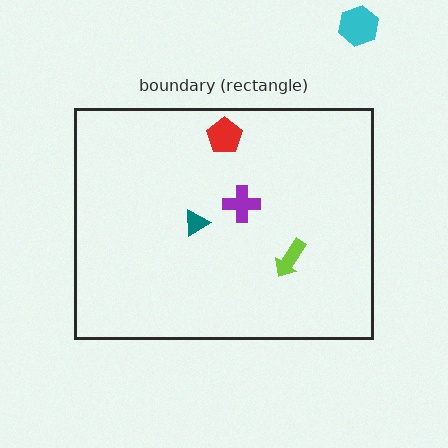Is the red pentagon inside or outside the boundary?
Inside.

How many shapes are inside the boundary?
4 inside, 1 outside.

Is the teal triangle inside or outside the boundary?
Inside.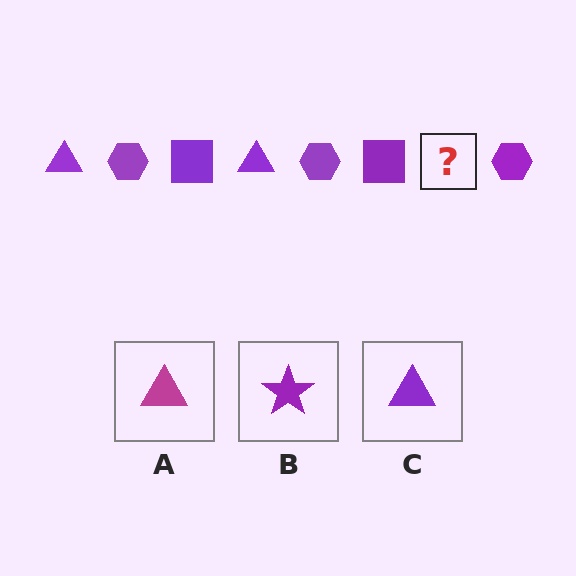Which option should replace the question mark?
Option C.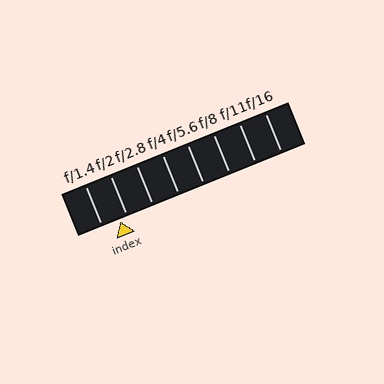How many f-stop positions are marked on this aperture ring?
There are 8 f-stop positions marked.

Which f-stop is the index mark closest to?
The index mark is closest to f/2.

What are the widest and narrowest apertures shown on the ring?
The widest aperture shown is f/1.4 and the narrowest is f/16.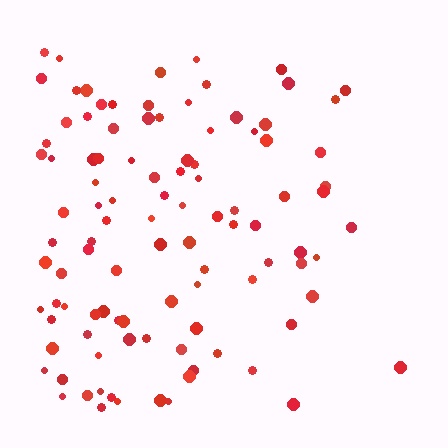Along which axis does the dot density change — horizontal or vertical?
Horizontal.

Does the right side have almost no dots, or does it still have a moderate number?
Still a moderate number, just noticeably fewer than the left.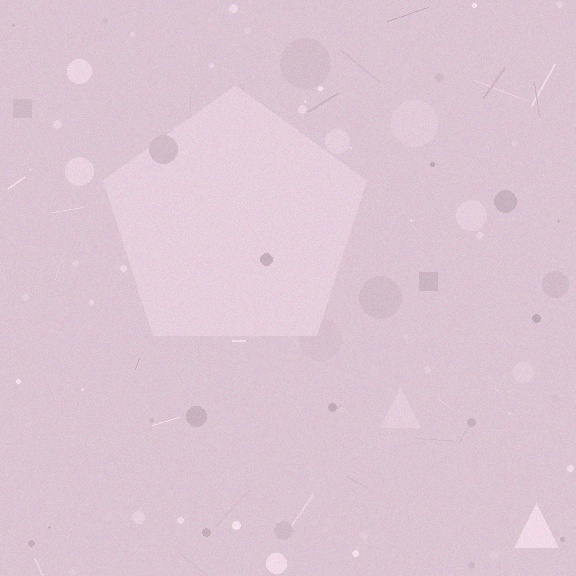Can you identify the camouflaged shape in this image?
The camouflaged shape is a pentagon.